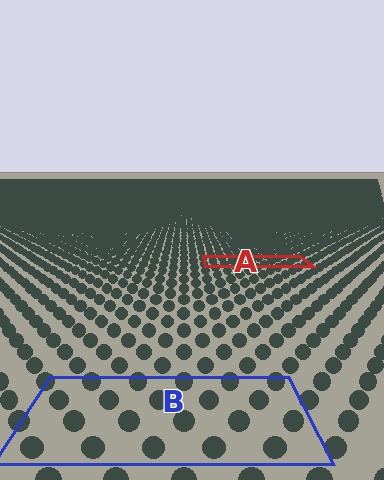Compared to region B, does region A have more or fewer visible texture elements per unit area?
Region A has more texture elements per unit area — they are packed more densely because it is farther away.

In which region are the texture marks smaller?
The texture marks are smaller in region A, because it is farther away.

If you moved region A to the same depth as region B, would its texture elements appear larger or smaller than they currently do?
They would appear larger. At a closer depth, the same texture elements are projected at a bigger on-screen size.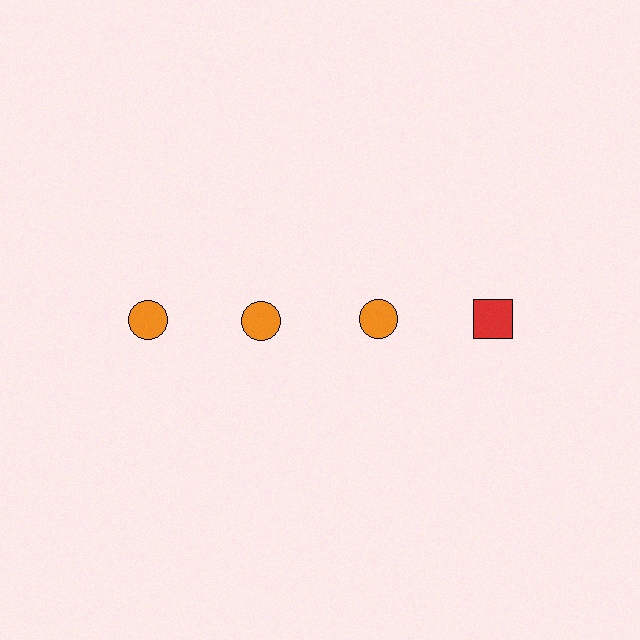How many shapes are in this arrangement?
There are 4 shapes arranged in a grid pattern.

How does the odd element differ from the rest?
It differs in both color (red instead of orange) and shape (square instead of circle).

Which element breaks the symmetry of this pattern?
The red square in the top row, second from right column breaks the symmetry. All other shapes are orange circles.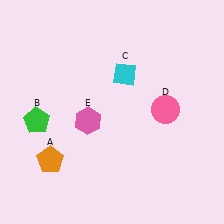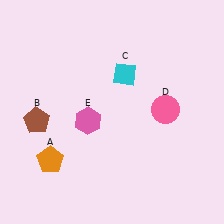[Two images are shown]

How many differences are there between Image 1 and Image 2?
There is 1 difference between the two images.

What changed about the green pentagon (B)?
In Image 1, B is green. In Image 2, it changed to brown.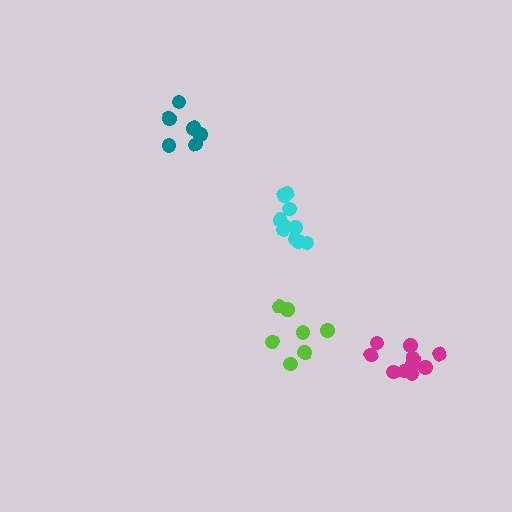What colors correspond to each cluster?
The clusters are colored: magenta, cyan, lime, teal.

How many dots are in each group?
Group 1: 10 dots, Group 2: 10 dots, Group 3: 7 dots, Group 4: 6 dots (33 total).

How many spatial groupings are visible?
There are 4 spatial groupings.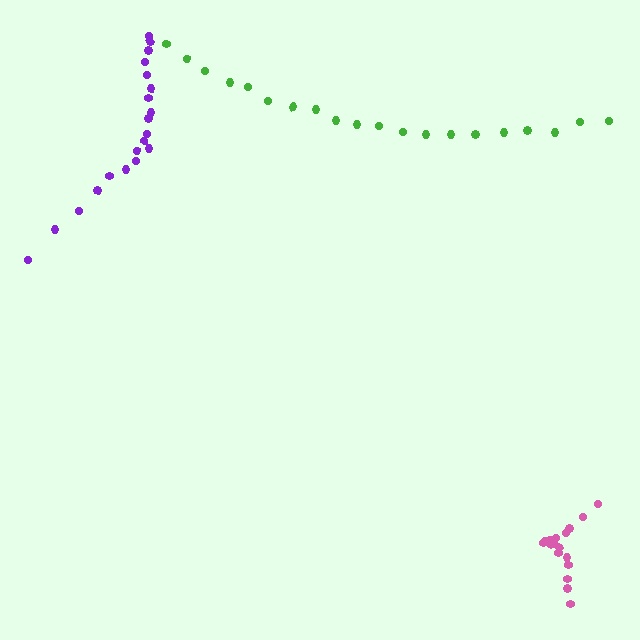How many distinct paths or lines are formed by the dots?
There are 3 distinct paths.